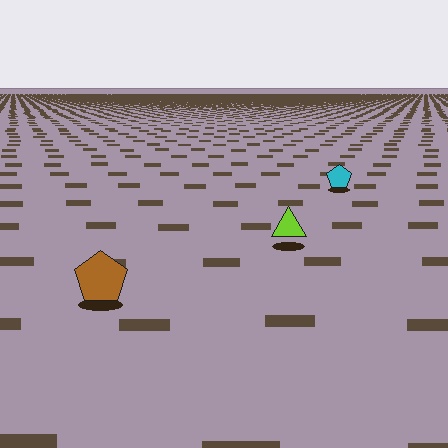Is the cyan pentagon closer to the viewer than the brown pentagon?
No. The brown pentagon is closer — you can tell from the texture gradient: the ground texture is coarser near it.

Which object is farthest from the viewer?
The cyan pentagon is farthest from the viewer. It appears smaller and the ground texture around it is denser.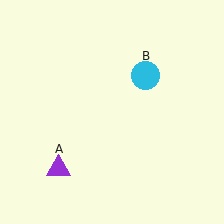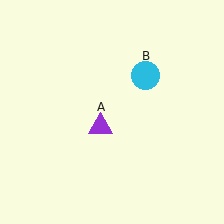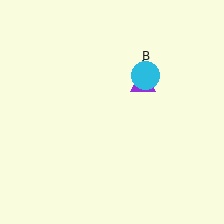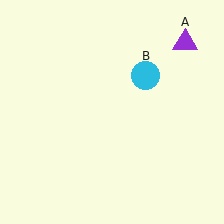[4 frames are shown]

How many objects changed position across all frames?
1 object changed position: purple triangle (object A).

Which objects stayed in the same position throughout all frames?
Cyan circle (object B) remained stationary.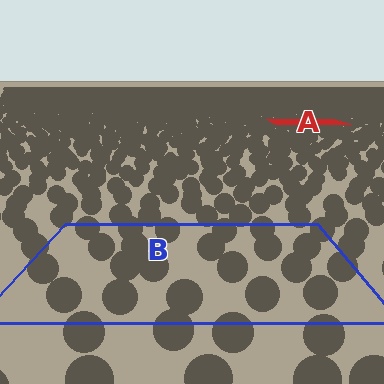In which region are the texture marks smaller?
The texture marks are smaller in region A, because it is farther away.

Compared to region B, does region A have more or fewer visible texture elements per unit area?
Region A has more texture elements per unit area — they are packed more densely because it is farther away.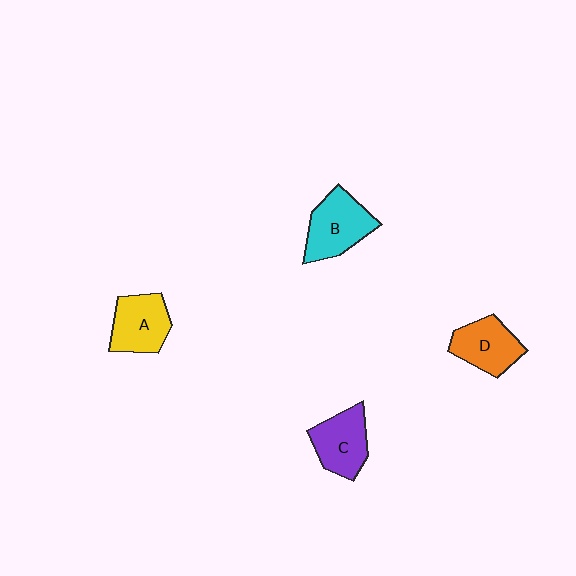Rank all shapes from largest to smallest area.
From largest to smallest: B (cyan), A (yellow), C (purple), D (orange).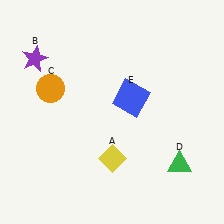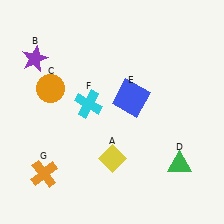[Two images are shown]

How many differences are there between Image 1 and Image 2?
There are 2 differences between the two images.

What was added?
A cyan cross (F), an orange cross (G) were added in Image 2.